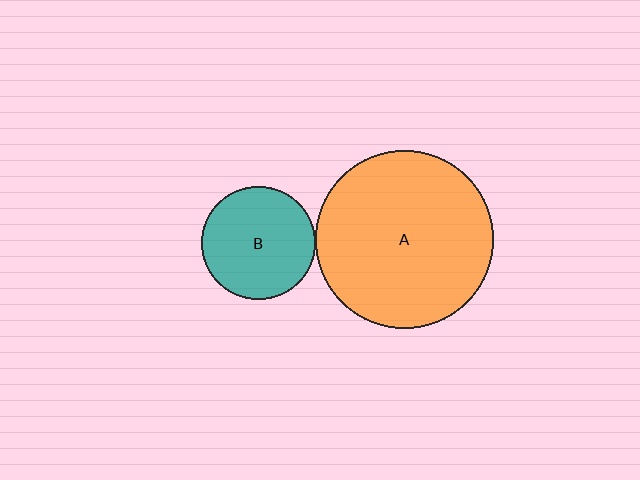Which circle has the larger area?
Circle A (orange).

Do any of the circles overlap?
No, none of the circles overlap.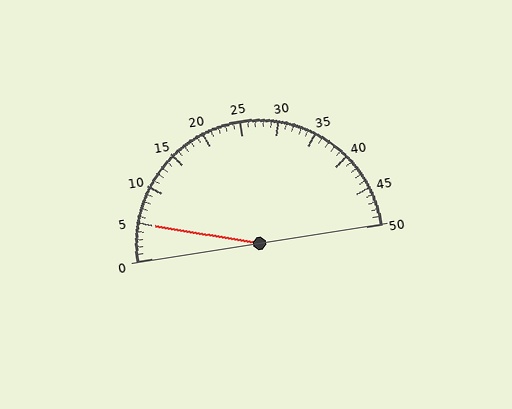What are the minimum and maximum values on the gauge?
The gauge ranges from 0 to 50.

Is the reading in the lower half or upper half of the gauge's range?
The reading is in the lower half of the range (0 to 50).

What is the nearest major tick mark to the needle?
The nearest major tick mark is 5.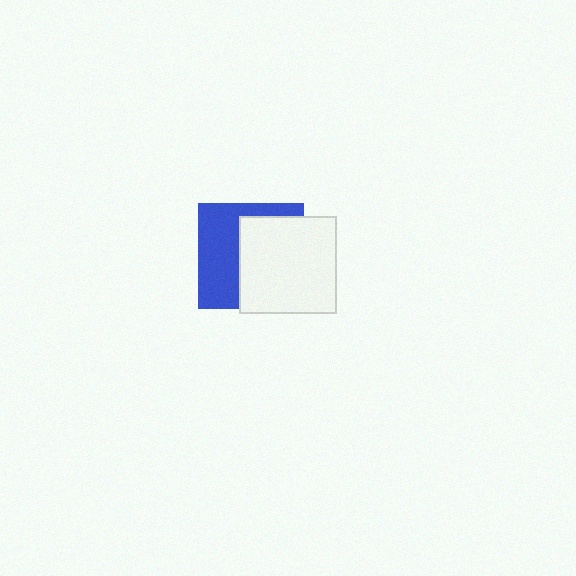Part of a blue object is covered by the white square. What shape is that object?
It is a square.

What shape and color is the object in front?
The object in front is a white square.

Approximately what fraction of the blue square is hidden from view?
Roughly 54% of the blue square is hidden behind the white square.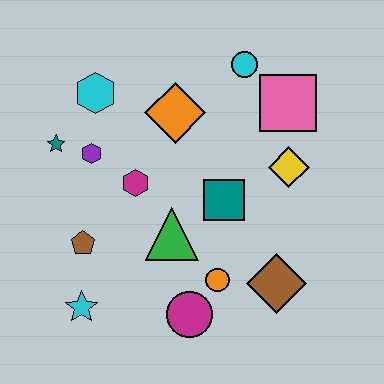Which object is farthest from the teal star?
The brown diamond is farthest from the teal star.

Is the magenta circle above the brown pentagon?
No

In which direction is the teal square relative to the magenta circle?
The teal square is above the magenta circle.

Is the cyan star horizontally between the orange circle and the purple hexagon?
No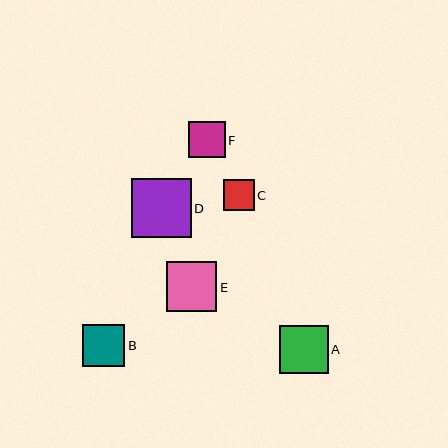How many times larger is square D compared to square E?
Square D is approximately 1.2 times the size of square E.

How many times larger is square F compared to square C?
Square F is approximately 1.2 times the size of square C.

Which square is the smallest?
Square C is the smallest with a size of approximately 31 pixels.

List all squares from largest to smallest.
From largest to smallest: D, E, A, B, F, C.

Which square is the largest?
Square D is the largest with a size of approximately 60 pixels.